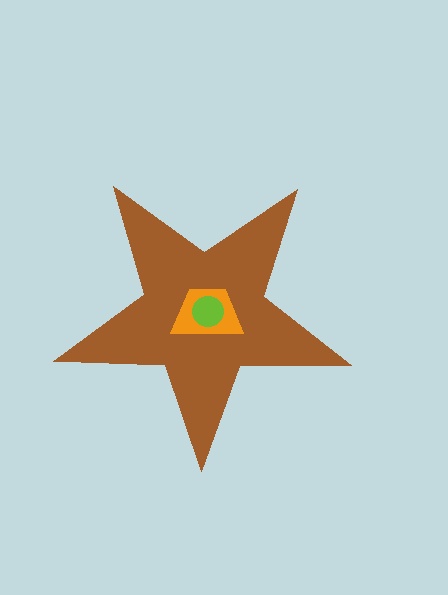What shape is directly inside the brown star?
The orange trapezoid.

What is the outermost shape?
The brown star.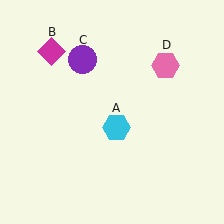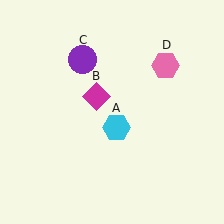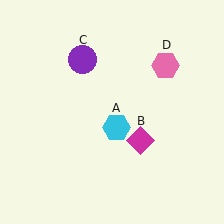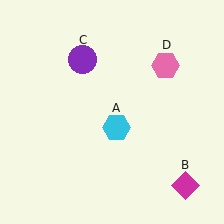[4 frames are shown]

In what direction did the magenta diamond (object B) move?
The magenta diamond (object B) moved down and to the right.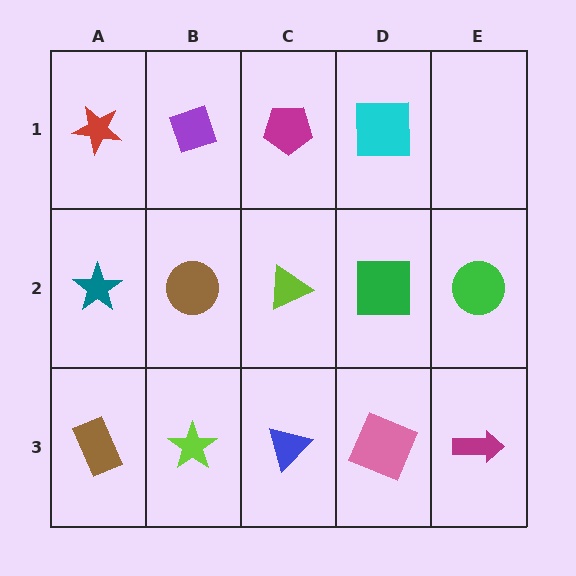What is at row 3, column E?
A magenta arrow.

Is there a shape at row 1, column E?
No, that cell is empty.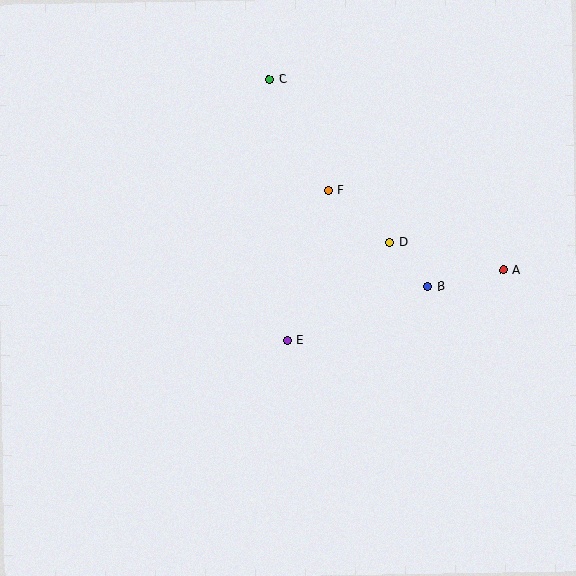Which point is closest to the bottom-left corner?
Point E is closest to the bottom-left corner.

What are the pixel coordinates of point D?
Point D is at (390, 243).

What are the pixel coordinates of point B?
Point B is at (428, 287).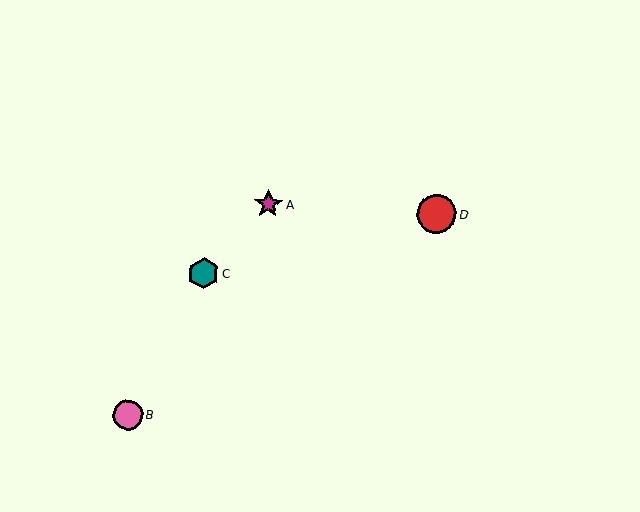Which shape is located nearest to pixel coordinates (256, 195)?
The magenta star (labeled A) at (268, 204) is nearest to that location.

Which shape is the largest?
The red circle (labeled D) is the largest.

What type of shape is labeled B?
Shape B is a pink circle.